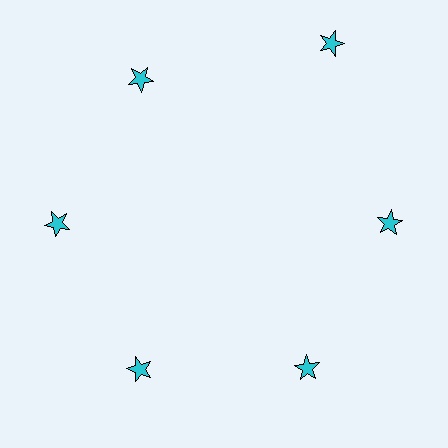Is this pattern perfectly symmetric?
No. The 6 cyan stars are arranged in a ring, but one element near the 1 o'clock position is pushed outward from the center, breaking the 6-fold rotational symmetry.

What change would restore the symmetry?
The symmetry would be restored by moving it inward, back onto the ring so that all 6 stars sit at equal angles and equal distance from the center.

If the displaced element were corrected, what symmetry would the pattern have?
It would have 6-fold rotational symmetry — the pattern would map onto itself every 60 degrees.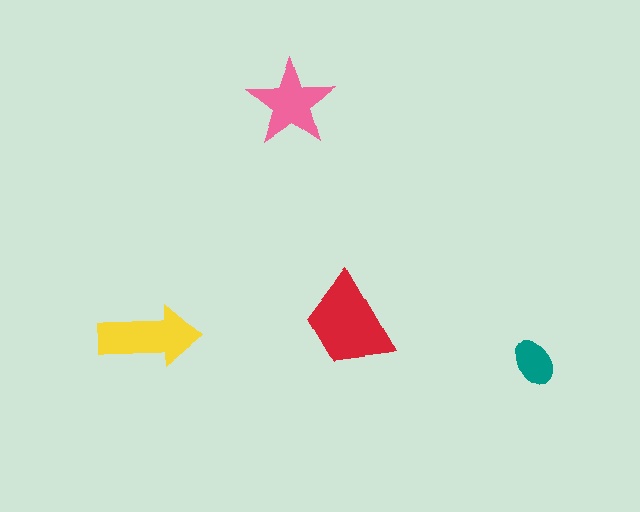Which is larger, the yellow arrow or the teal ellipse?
The yellow arrow.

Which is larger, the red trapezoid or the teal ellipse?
The red trapezoid.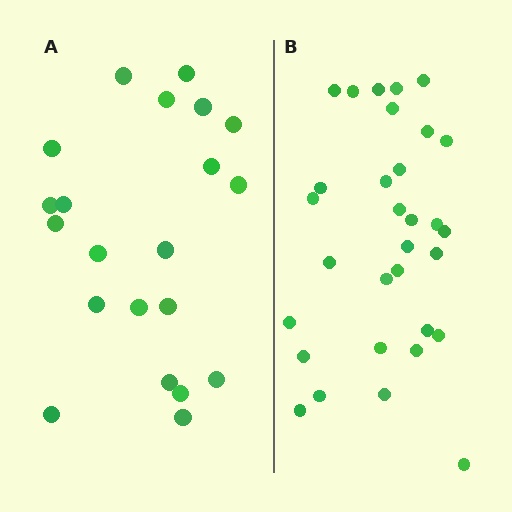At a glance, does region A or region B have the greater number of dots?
Region B (the right region) has more dots.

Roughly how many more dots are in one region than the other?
Region B has roughly 10 or so more dots than region A.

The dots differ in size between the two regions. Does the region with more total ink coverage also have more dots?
No. Region A has more total ink coverage because its dots are larger, but region B actually contains more individual dots. Total area can be misleading — the number of items is what matters here.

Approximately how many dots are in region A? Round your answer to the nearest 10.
About 20 dots. (The exact count is 21, which rounds to 20.)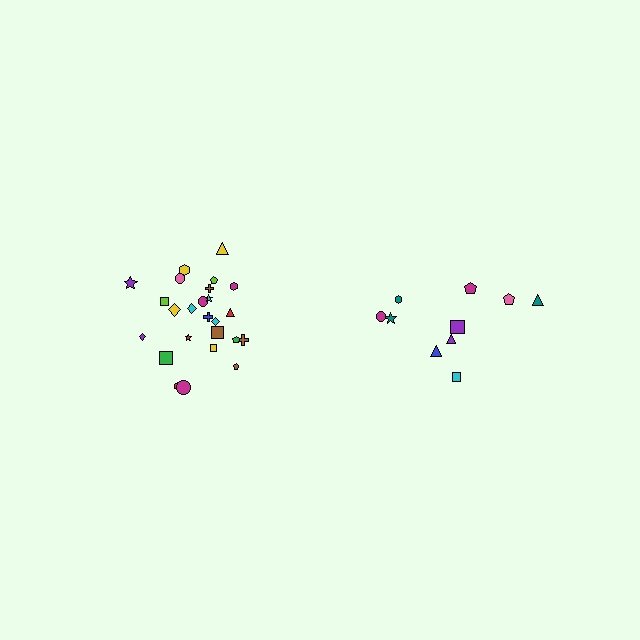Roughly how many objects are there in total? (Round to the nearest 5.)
Roughly 35 objects in total.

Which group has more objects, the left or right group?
The left group.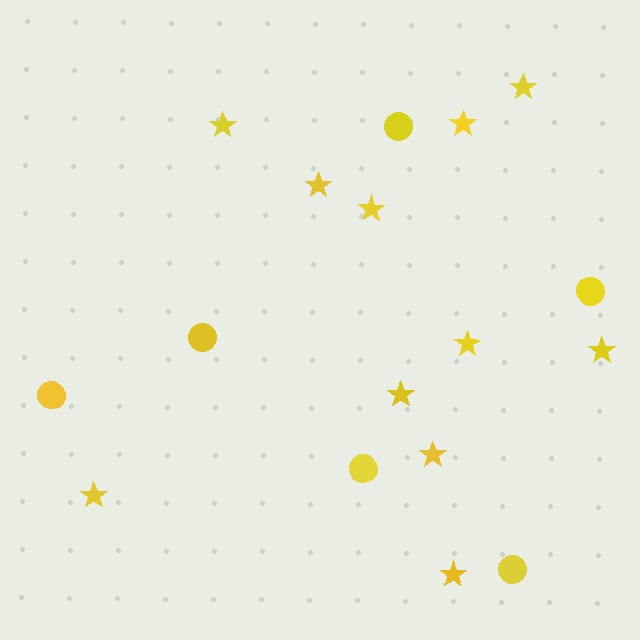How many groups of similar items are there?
There are 2 groups: one group of stars (11) and one group of circles (6).